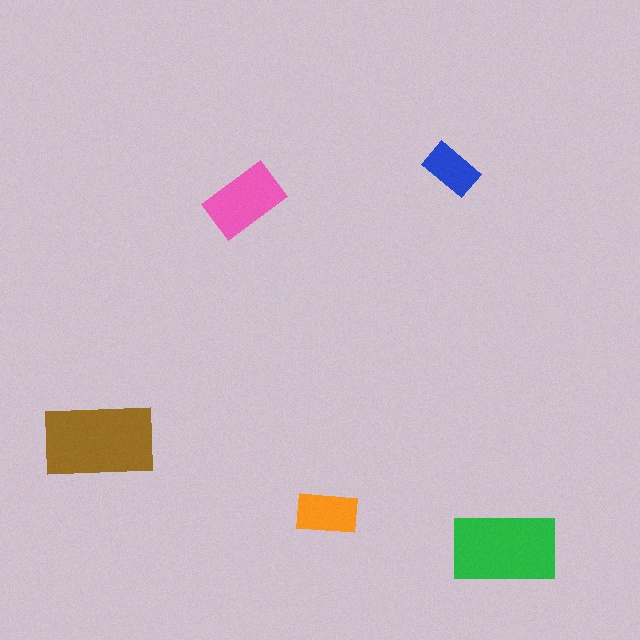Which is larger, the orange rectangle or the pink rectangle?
The pink one.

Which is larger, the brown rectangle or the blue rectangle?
The brown one.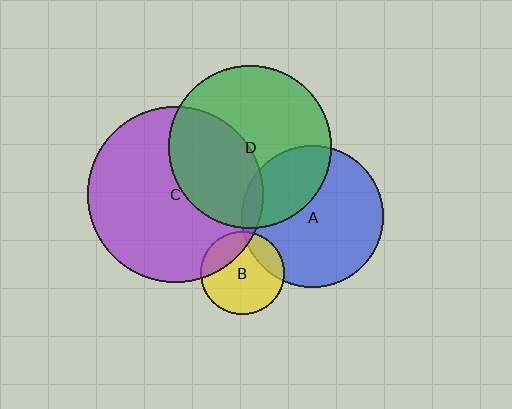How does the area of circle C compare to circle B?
Approximately 4.4 times.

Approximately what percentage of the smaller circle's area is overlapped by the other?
Approximately 40%.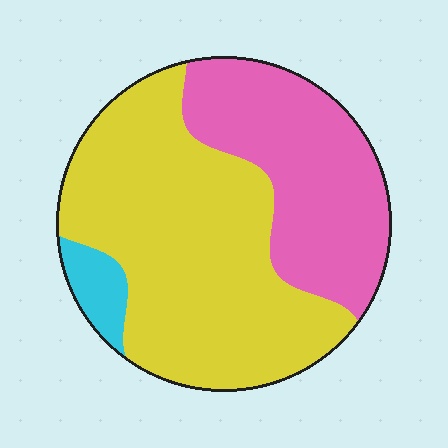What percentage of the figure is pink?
Pink takes up about one third (1/3) of the figure.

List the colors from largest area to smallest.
From largest to smallest: yellow, pink, cyan.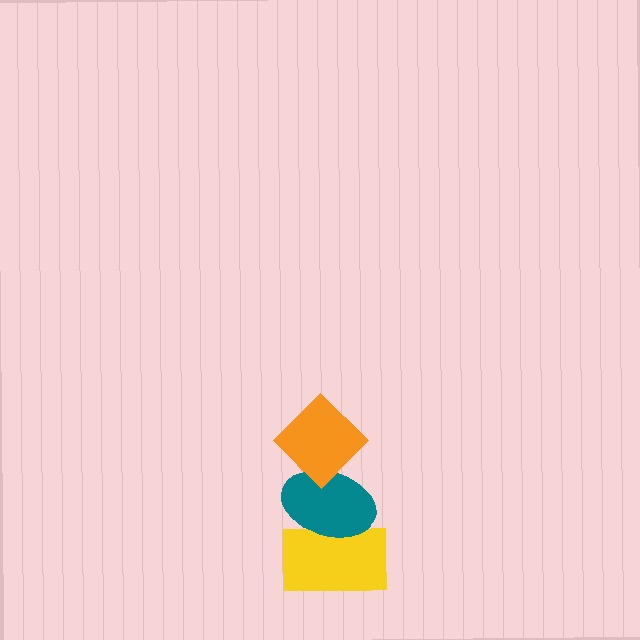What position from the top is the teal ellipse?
The teal ellipse is 2nd from the top.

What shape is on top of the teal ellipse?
The orange diamond is on top of the teal ellipse.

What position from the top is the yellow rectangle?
The yellow rectangle is 3rd from the top.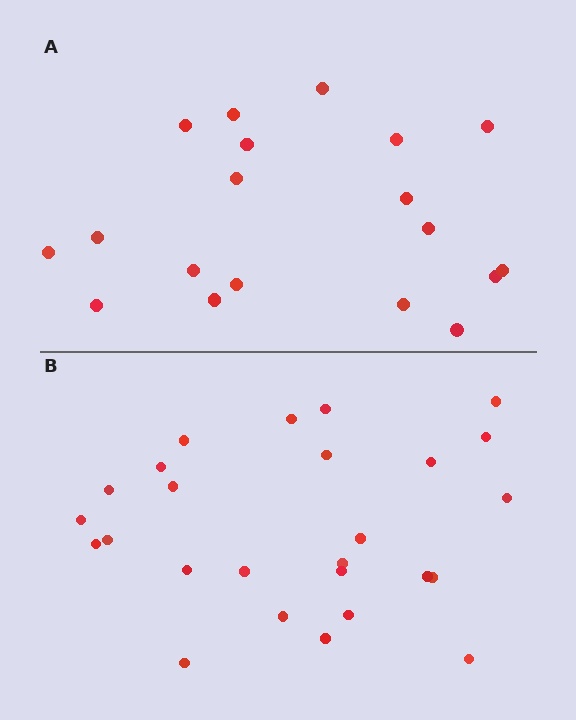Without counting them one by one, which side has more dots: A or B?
Region B (the bottom region) has more dots.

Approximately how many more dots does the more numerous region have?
Region B has roughly 8 or so more dots than region A.